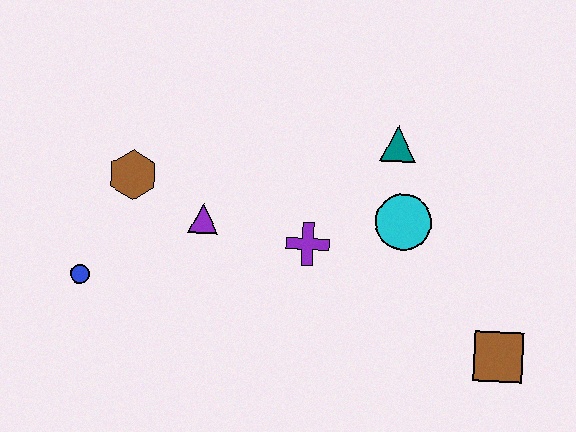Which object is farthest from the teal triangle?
The blue circle is farthest from the teal triangle.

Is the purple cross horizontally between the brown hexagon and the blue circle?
No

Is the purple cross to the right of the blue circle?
Yes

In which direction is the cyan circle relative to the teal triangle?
The cyan circle is below the teal triangle.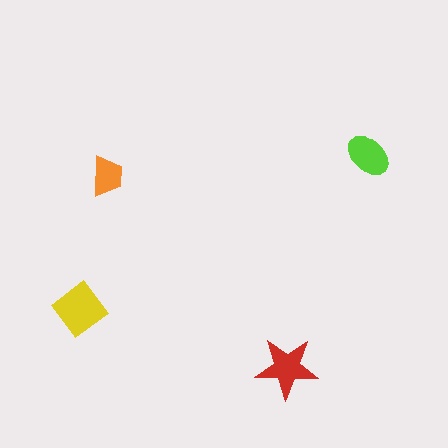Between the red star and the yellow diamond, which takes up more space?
The yellow diamond.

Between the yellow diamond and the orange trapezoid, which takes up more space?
The yellow diamond.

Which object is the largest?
The yellow diamond.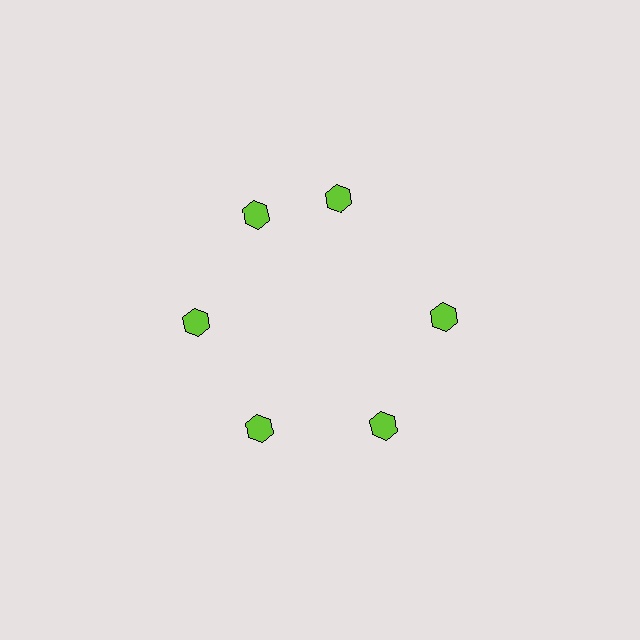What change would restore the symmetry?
The symmetry would be restored by rotating it back into even spacing with its neighbors so that all 6 hexagons sit at equal angles and equal distance from the center.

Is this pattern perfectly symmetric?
No. The 6 lime hexagons are arranged in a ring, but one element near the 1 o'clock position is rotated out of alignment along the ring, breaking the 6-fold rotational symmetry.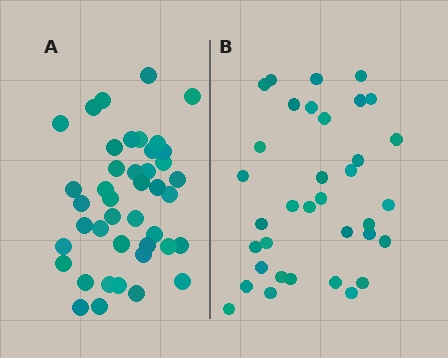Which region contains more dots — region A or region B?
Region A (the left region) has more dots.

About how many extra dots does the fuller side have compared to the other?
Region A has roughly 8 or so more dots than region B.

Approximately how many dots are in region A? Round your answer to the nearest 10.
About 40 dots. (The exact count is 42, which rounds to 40.)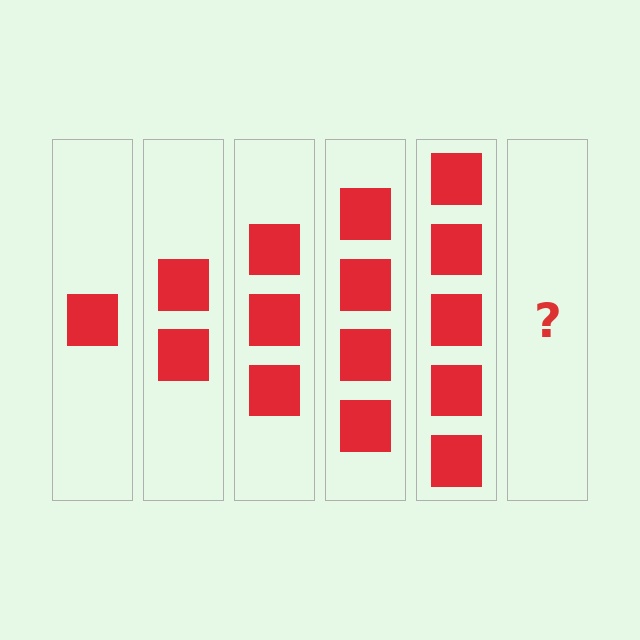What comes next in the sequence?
The next element should be 6 squares.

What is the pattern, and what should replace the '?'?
The pattern is that each step adds one more square. The '?' should be 6 squares.